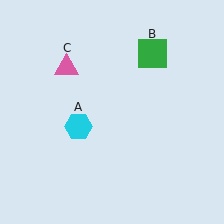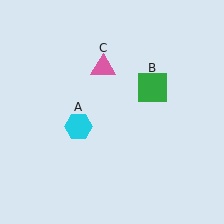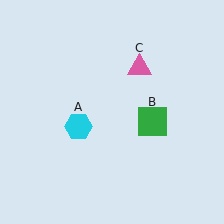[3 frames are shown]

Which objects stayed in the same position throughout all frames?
Cyan hexagon (object A) remained stationary.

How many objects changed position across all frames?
2 objects changed position: green square (object B), pink triangle (object C).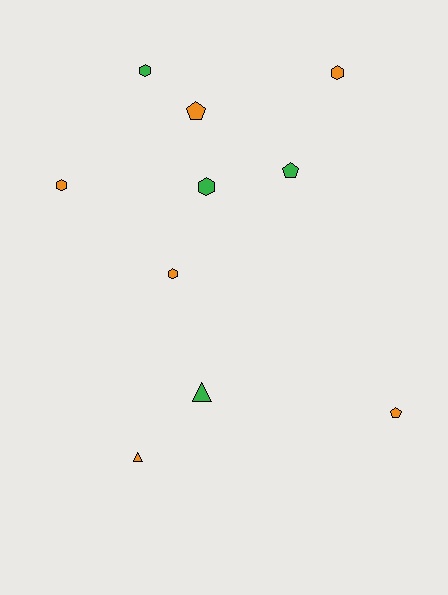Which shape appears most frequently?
Hexagon, with 5 objects.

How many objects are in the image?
There are 10 objects.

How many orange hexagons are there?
There are 3 orange hexagons.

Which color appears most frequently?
Orange, with 6 objects.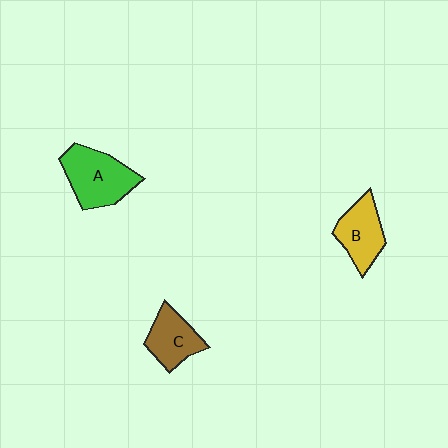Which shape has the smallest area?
Shape C (brown).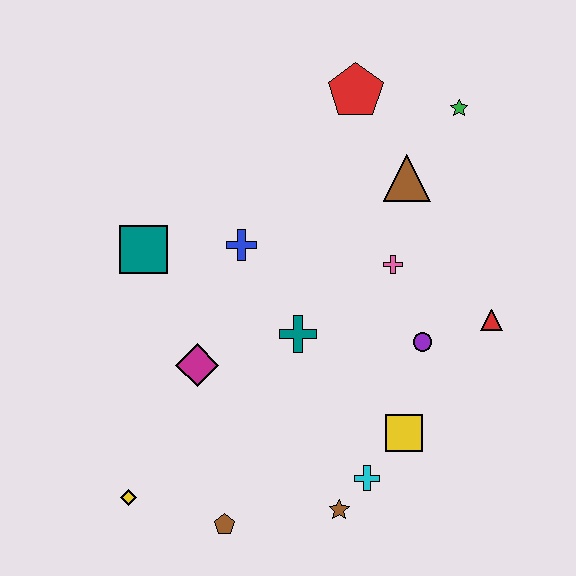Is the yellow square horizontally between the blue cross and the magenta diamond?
No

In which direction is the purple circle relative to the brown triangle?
The purple circle is below the brown triangle.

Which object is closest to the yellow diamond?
The brown pentagon is closest to the yellow diamond.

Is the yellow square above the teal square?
No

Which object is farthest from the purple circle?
The yellow diamond is farthest from the purple circle.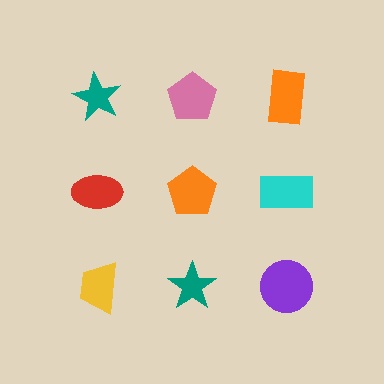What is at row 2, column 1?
A red ellipse.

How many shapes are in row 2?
3 shapes.